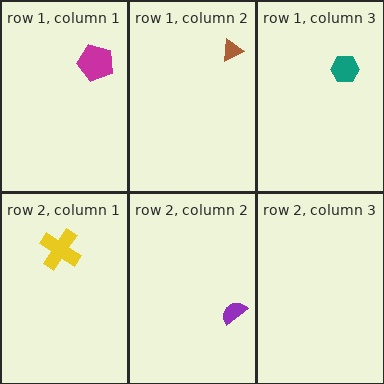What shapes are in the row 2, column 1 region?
The yellow cross.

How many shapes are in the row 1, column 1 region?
1.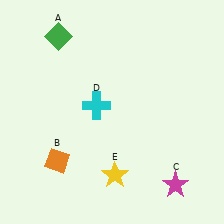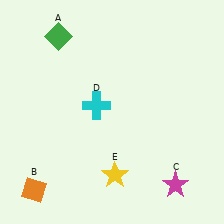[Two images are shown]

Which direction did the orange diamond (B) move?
The orange diamond (B) moved down.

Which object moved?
The orange diamond (B) moved down.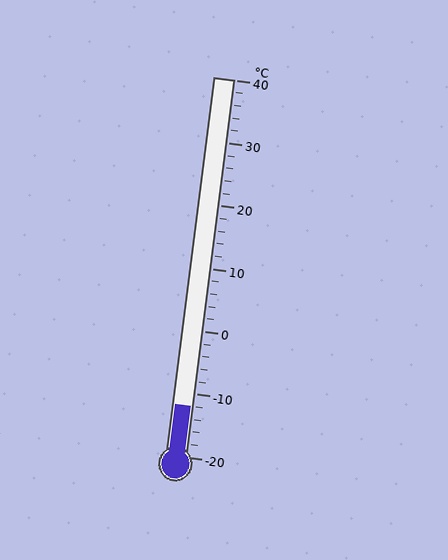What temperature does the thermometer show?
The thermometer shows approximately -12°C.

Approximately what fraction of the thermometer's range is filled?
The thermometer is filled to approximately 15% of its range.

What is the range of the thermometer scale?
The thermometer scale ranges from -20°C to 40°C.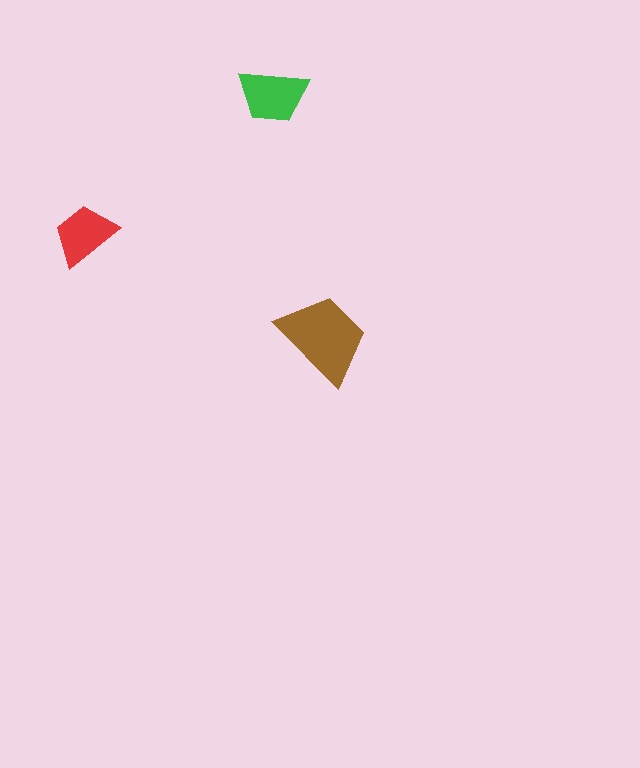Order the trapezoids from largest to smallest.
the brown one, the green one, the red one.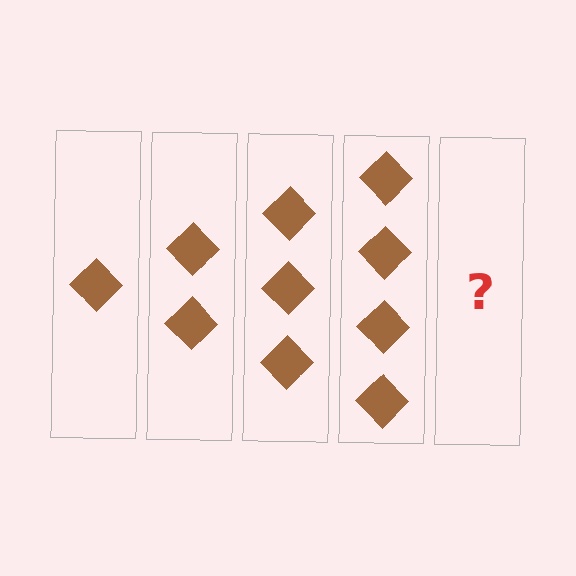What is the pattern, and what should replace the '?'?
The pattern is that each step adds one more diamond. The '?' should be 5 diamonds.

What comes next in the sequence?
The next element should be 5 diamonds.